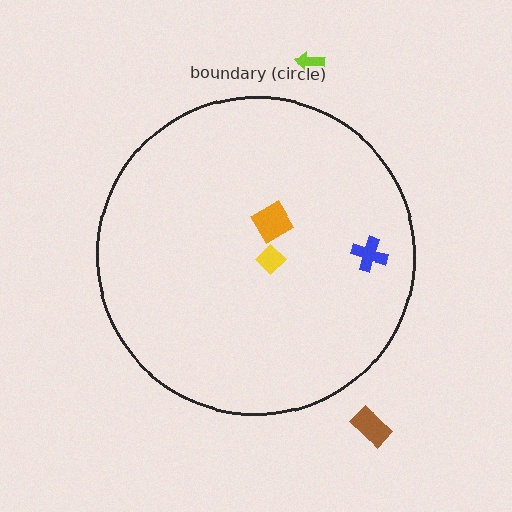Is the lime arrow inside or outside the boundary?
Outside.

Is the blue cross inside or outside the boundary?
Inside.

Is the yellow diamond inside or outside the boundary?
Inside.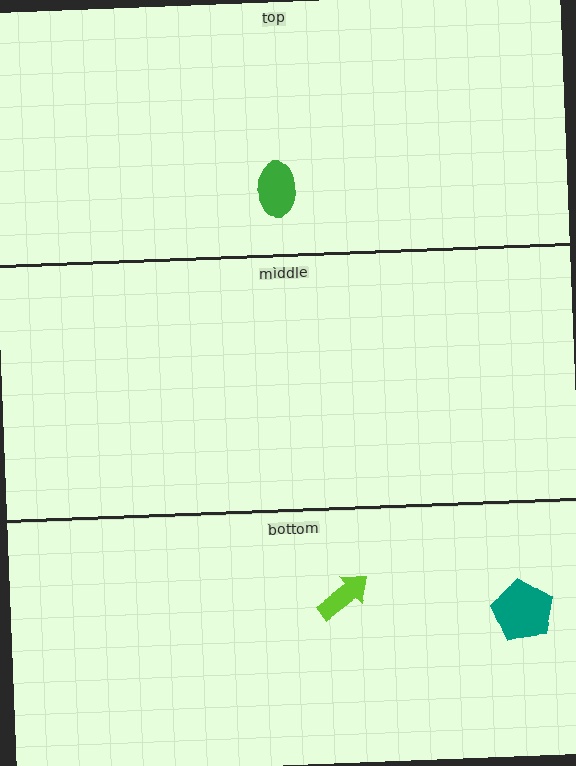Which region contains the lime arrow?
The bottom region.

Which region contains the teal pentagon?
The bottom region.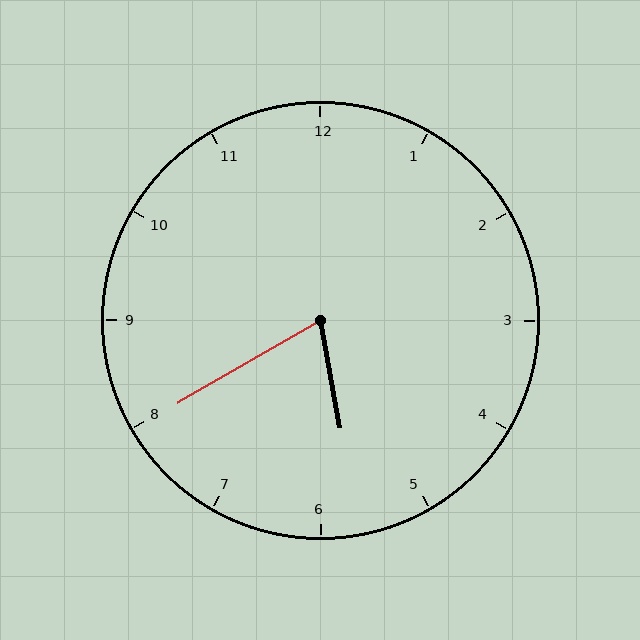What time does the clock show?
5:40.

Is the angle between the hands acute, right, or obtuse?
It is acute.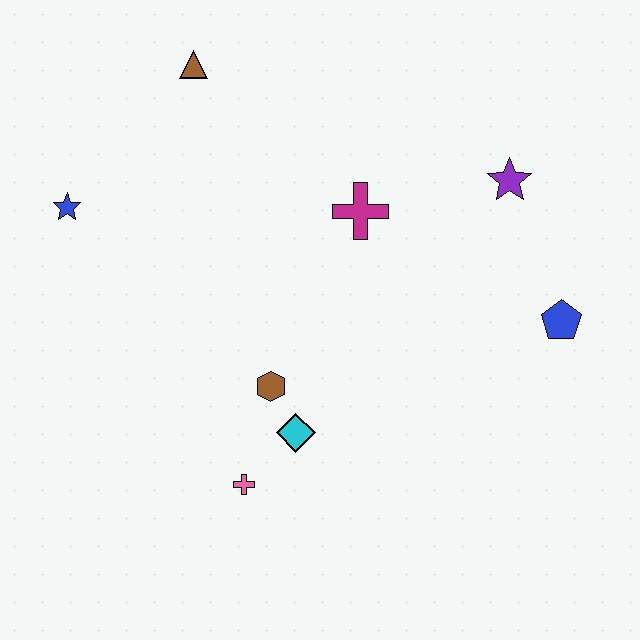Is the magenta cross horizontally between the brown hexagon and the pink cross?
No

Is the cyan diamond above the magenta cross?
No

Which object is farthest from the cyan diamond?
The brown triangle is farthest from the cyan diamond.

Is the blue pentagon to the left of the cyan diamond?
No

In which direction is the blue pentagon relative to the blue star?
The blue pentagon is to the right of the blue star.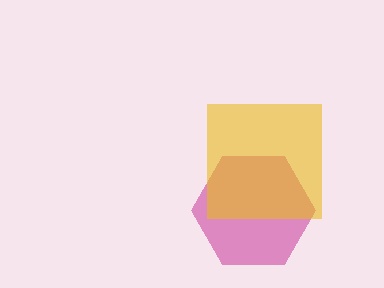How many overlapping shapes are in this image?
There are 2 overlapping shapes in the image.